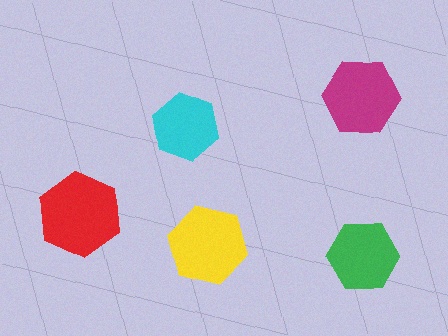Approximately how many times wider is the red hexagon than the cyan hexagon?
About 1.5 times wider.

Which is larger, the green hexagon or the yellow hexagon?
The yellow one.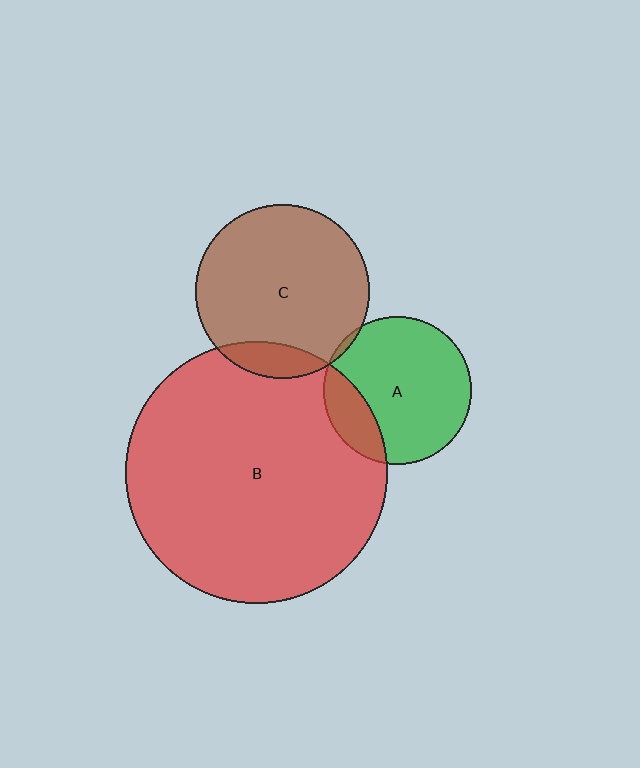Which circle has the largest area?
Circle B (red).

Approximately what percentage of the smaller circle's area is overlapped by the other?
Approximately 20%.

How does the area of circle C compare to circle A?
Approximately 1.4 times.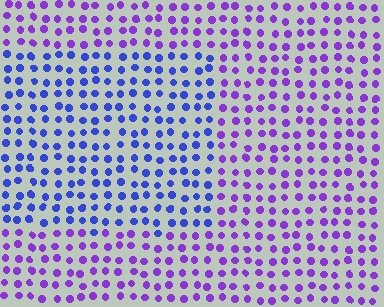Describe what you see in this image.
The image is filled with small purple elements in a uniform arrangement. A rectangle-shaped region is visible where the elements are tinted to a slightly different hue, forming a subtle color boundary.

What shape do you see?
I see a rectangle.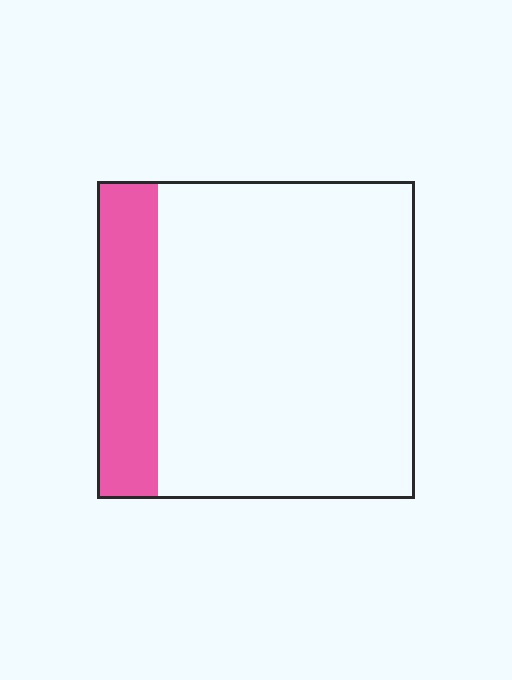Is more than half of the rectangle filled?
No.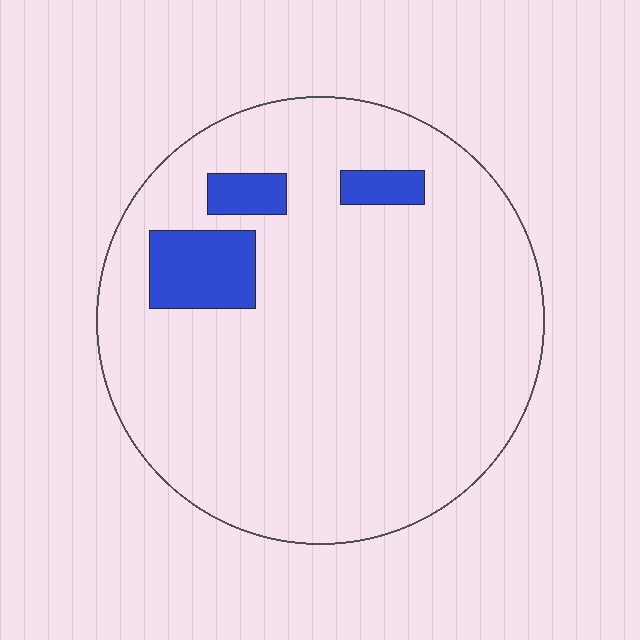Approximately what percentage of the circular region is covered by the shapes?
Approximately 10%.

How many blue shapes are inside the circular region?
3.